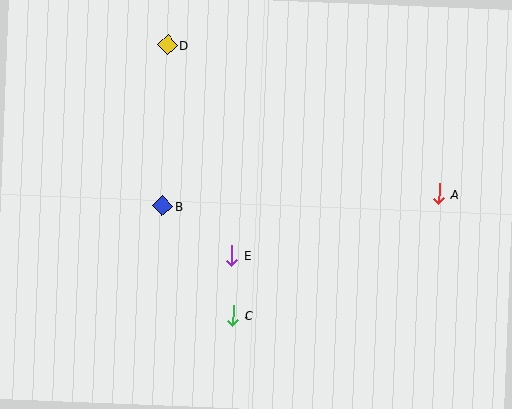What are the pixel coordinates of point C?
Point C is at (233, 316).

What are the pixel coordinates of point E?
Point E is at (231, 255).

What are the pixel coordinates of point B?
Point B is at (163, 206).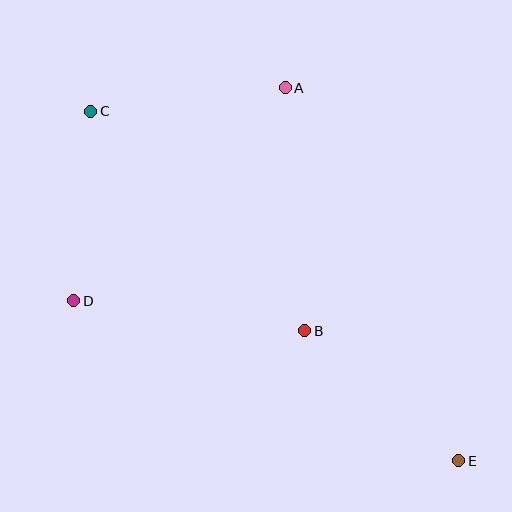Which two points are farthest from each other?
Points C and E are farthest from each other.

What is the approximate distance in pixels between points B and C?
The distance between B and C is approximately 307 pixels.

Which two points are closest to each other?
Points C and D are closest to each other.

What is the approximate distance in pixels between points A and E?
The distance between A and E is approximately 411 pixels.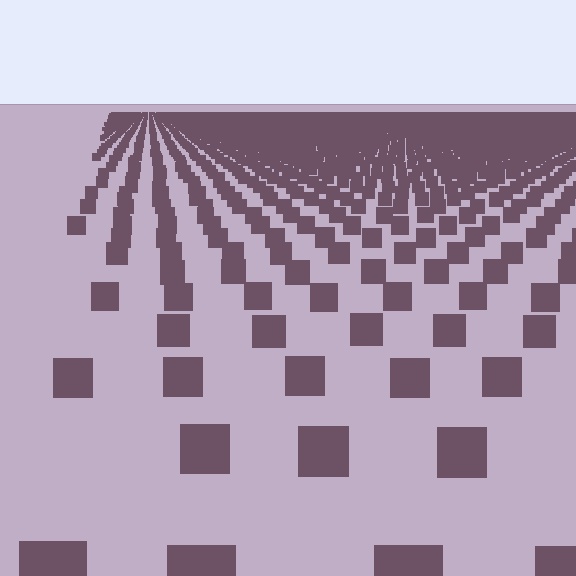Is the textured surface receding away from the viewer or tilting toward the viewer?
The surface is receding away from the viewer. Texture elements get smaller and denser toward the top.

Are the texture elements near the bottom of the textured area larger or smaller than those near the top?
Larger. Near the bottom, elements are closer to the viewer and appear at a bigger on-screen size.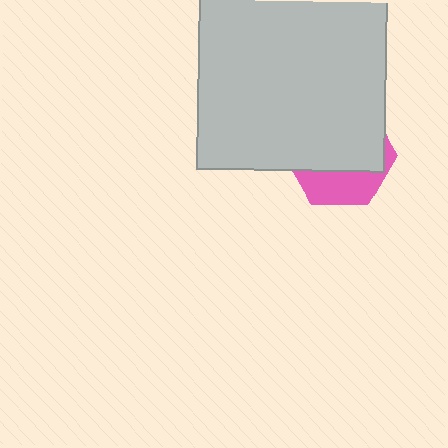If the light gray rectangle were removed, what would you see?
You would see the complete pink hexagon.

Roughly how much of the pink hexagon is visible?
A small part of it is visible (roughly 33%).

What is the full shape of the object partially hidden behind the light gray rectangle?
The partially hidden object is a pink hexagon.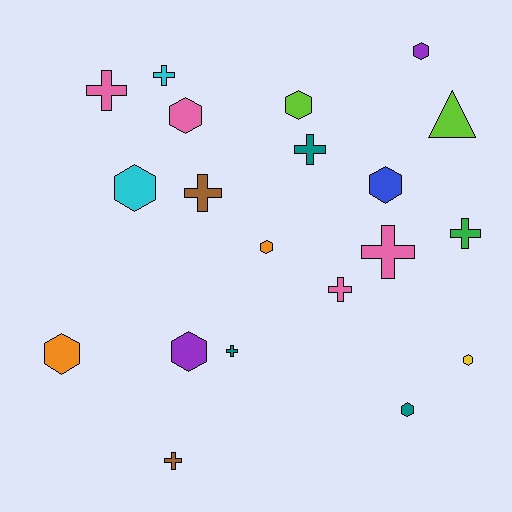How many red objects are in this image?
There are no red objects.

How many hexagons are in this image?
There are 10 hexagons.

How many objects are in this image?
There are 20 objects.